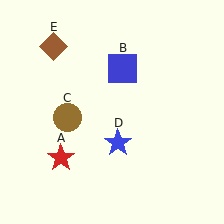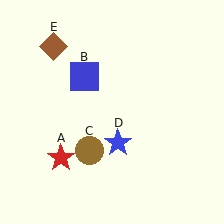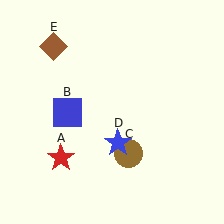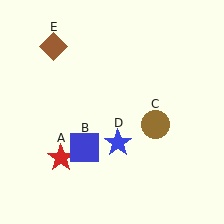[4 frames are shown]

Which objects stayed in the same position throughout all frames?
Red star (object A) and blue star (object D) and brown diamond (object E) remained stationary.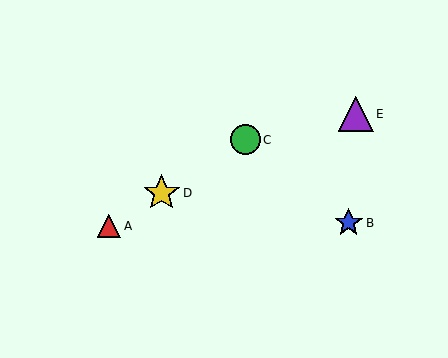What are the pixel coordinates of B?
Object B is at (349, 223).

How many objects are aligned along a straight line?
3 objects (A, C, D) are aligned along a straight line.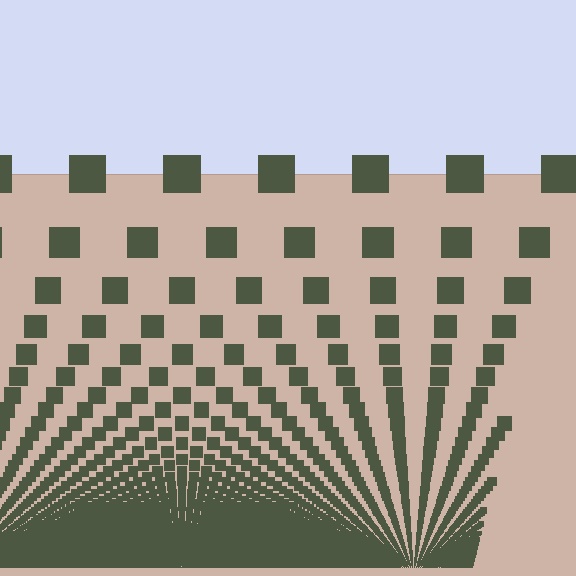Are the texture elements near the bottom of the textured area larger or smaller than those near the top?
Smaller. The gradient is inverted — elements near the bottom are smaller and denser.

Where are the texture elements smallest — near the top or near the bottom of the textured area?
Near the bottom.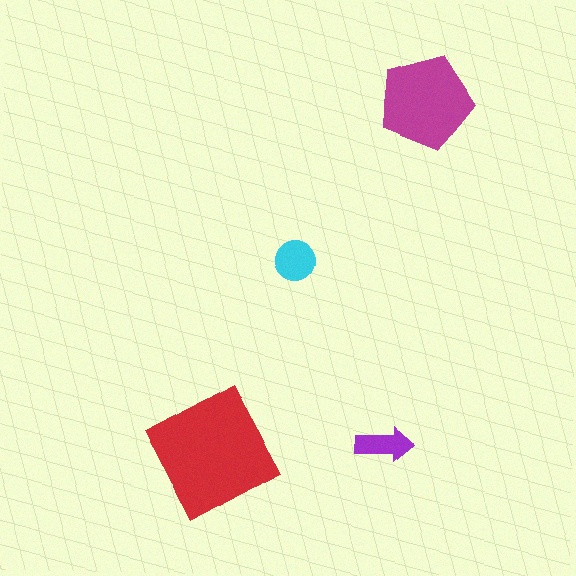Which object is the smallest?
The purple arrow.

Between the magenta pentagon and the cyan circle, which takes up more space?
The magenta pentagon.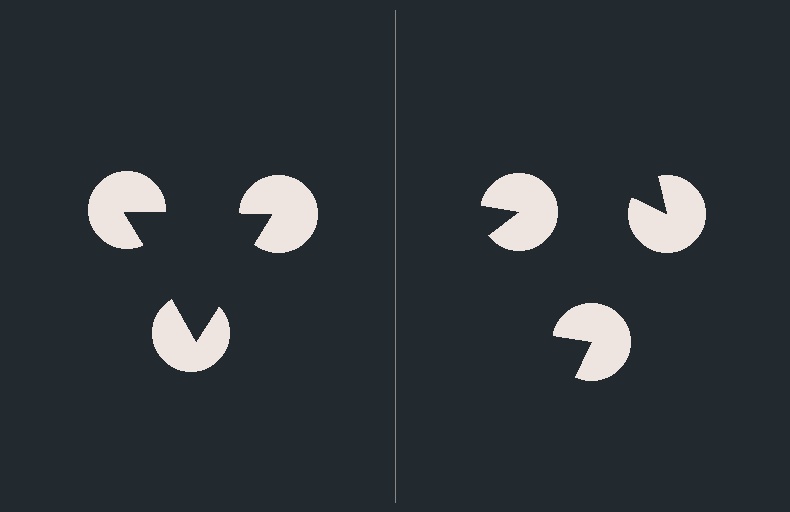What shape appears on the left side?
An illusory triangle.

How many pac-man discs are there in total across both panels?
6 — 3 on each side.